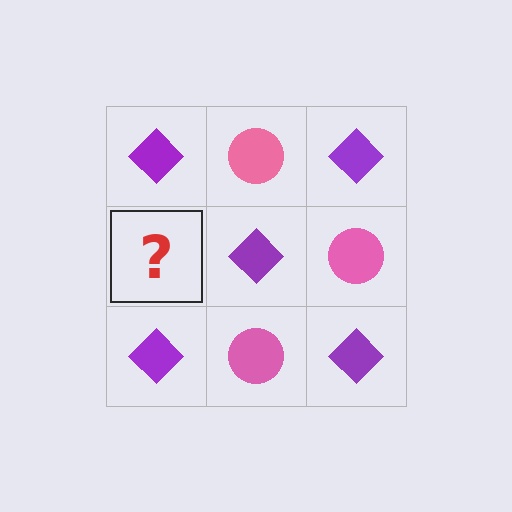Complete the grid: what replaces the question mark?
The question mark should be replaced with a pink circle.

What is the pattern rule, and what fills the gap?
The rule is that it alternates purple diamond and pink circle in a checkerboard pattern. The gap should be filled with a pink circle.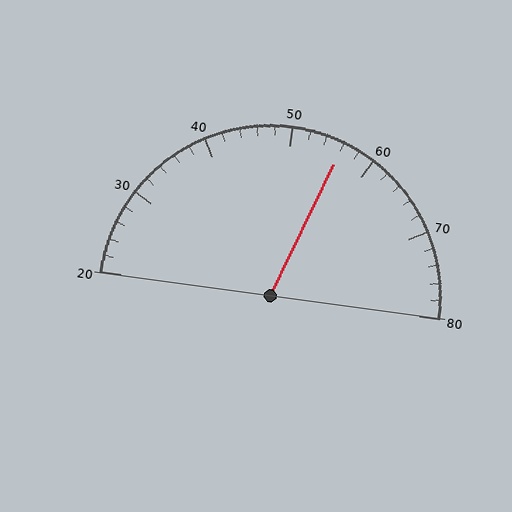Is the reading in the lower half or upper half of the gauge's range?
The reading is in the upper half of the range (20 to 80).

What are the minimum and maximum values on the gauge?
The gauge ranges from 20 to 80.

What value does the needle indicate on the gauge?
The needle indicates approximately 56.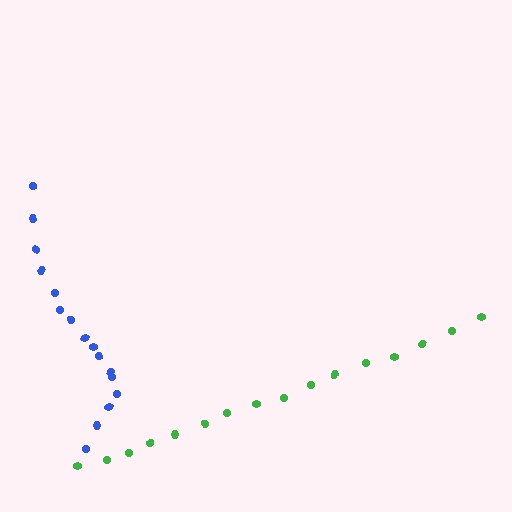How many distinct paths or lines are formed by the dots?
There are 2 distinct paths.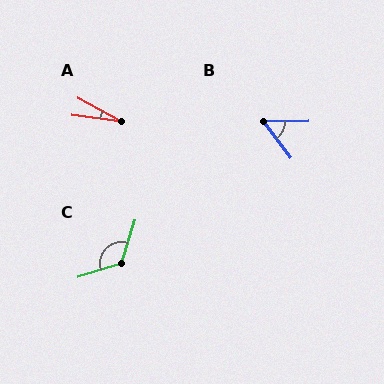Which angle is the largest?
C, at approximately 124 degrees.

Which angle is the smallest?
A, at approximately 20 degrees.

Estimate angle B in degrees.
Approximately 54 degrees.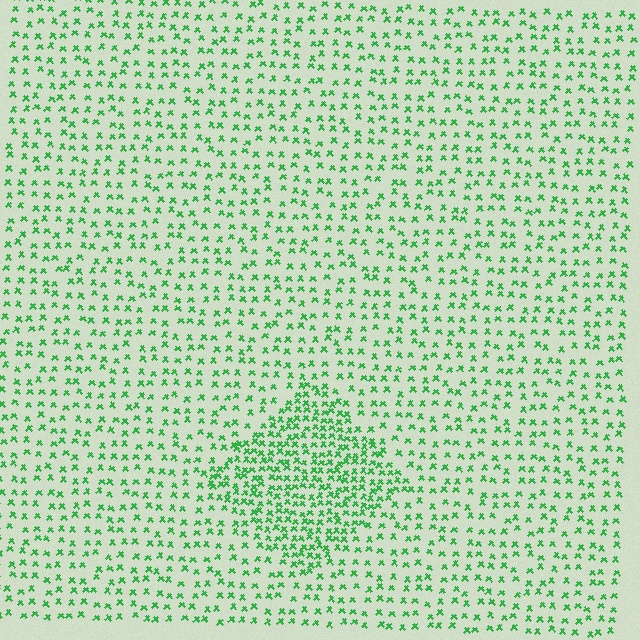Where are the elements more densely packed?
The elements are more densely packed inside the diamond boundary.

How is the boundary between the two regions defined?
The boundary is defined by a change in element density (approximately 2.1x ratio). All elements are the same color, size, and shape.